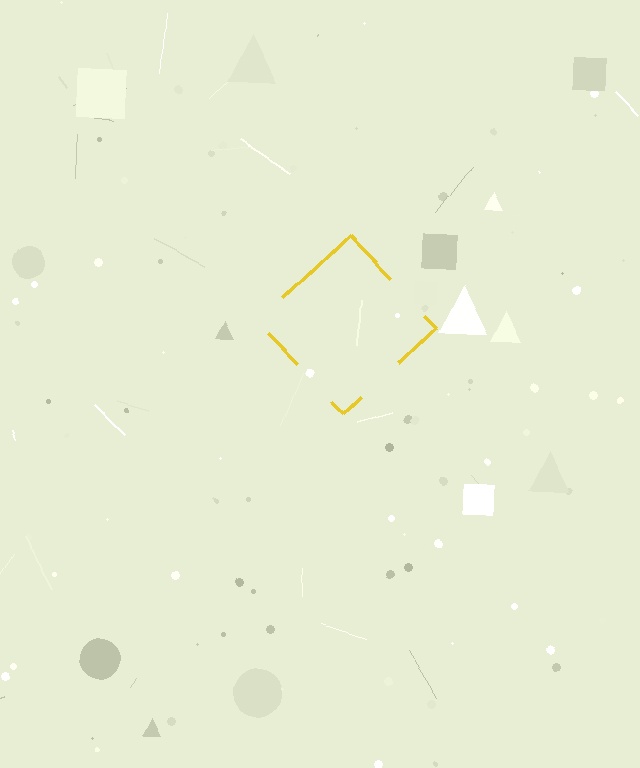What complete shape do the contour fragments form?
The contour fragments form a diamond.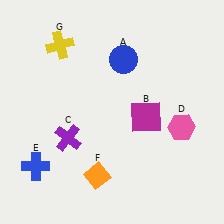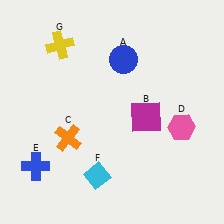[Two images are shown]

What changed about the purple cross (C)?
In Image 1, C is purple. In Image 2, it changed to orange.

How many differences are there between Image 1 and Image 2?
There are 2 differences between the two images.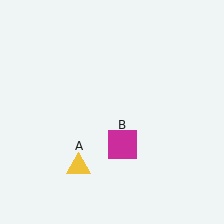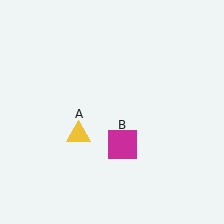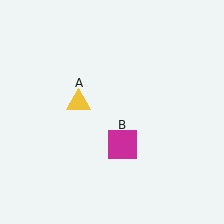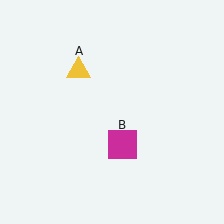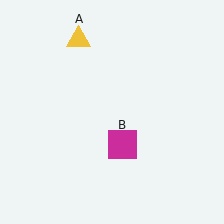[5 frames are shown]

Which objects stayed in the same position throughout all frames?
Magenta square (object B) remained stationary.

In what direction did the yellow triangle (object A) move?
The yellow triangle (object A) moved up.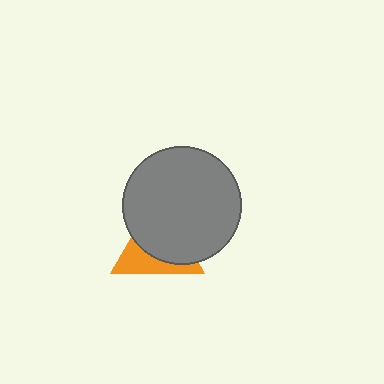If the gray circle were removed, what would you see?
You would see the complete orange triangle.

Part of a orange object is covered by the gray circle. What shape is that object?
It is a triangle.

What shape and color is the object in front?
The object in front is a gray circle.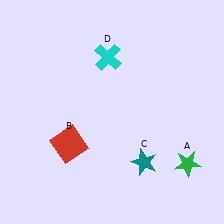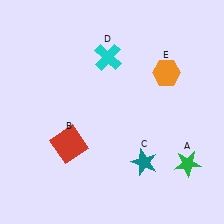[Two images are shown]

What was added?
An orange hexagon (E) was added in Image 2.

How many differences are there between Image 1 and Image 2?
There is 1 difference between the two images.